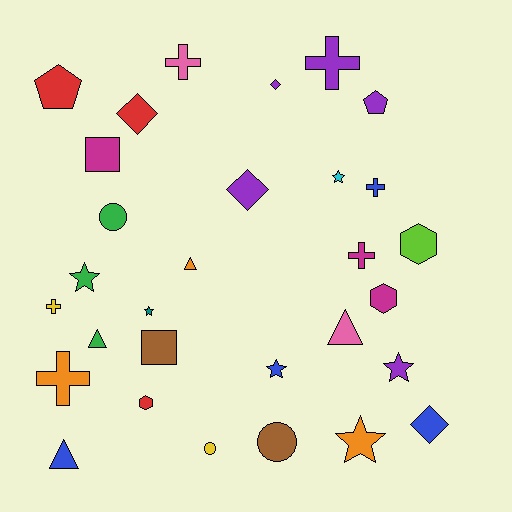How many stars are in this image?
There are 6 stars.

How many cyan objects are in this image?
There is 1 cyan object.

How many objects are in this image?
There are 30 objects.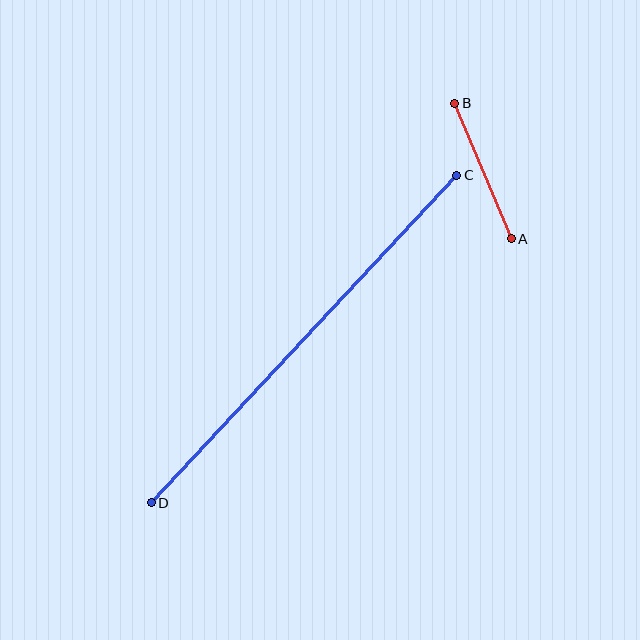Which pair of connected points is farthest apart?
Points C and D are farthest apart.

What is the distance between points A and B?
The distance is approximately 147 pixels.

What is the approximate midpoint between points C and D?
The midpoint is at approximately (304, 339) pixels.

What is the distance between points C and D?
The distance is approximately 448 pixels.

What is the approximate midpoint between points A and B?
The midpoint is at approximately (483, 171) pixels.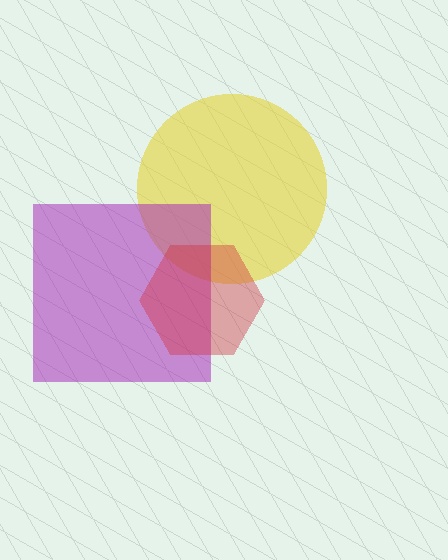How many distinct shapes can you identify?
There are 3 distinct shapes: a yellow circle, a purple square, a red hexagon.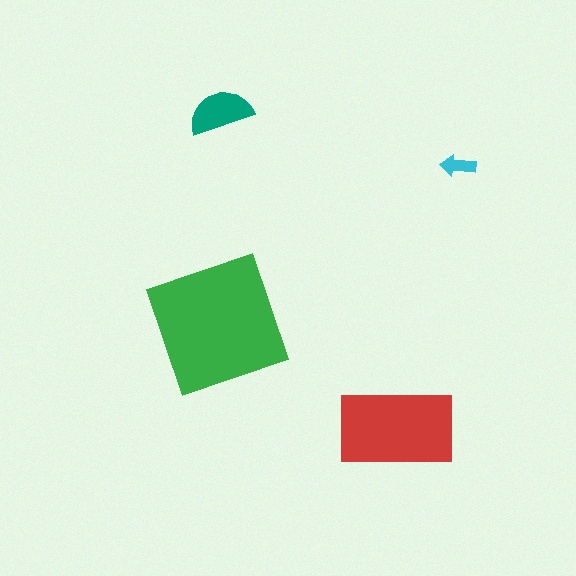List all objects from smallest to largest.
The cyan arrow, the teal semicircle, the red rectangle, the green square.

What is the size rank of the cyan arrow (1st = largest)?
4th.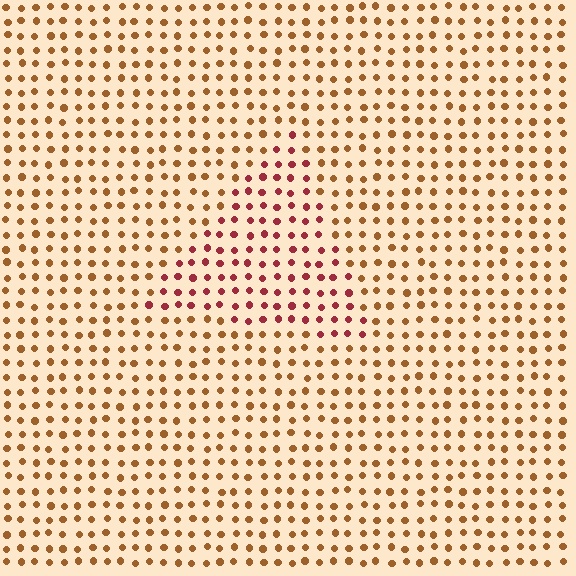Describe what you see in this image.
The image is filled with small brown elements in a uniform arrangement. A triangle-shaped region is visible where the elements are tinted to a slightly different hue, forming a subtle color boundary.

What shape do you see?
I see a triangle.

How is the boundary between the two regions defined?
The boundary is defined purely by a slight shift in hue (about 38 degrees). Spacing, size, and orientation are identical on both sides.